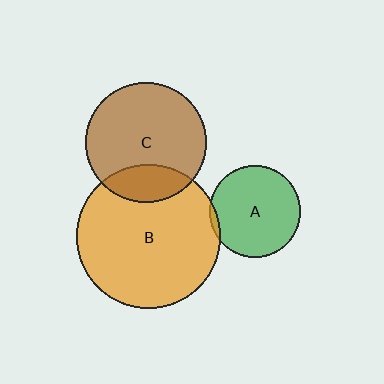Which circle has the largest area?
Circle B (orange).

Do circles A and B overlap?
Yes.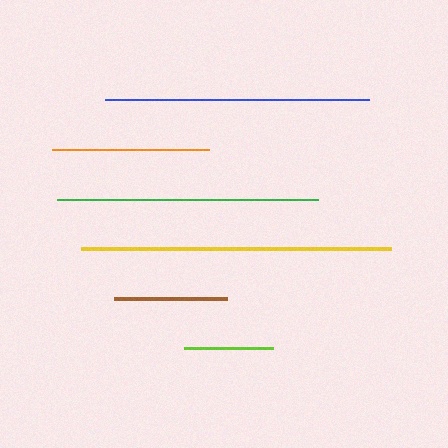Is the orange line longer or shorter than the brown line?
The orange line is longer than the brown line.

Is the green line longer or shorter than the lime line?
The green line is longer than the lime line.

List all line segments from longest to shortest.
From longest to shortest: yellow, blue, green, orange, brown, lime.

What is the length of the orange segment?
The orange segment is approximately 157 pixels long.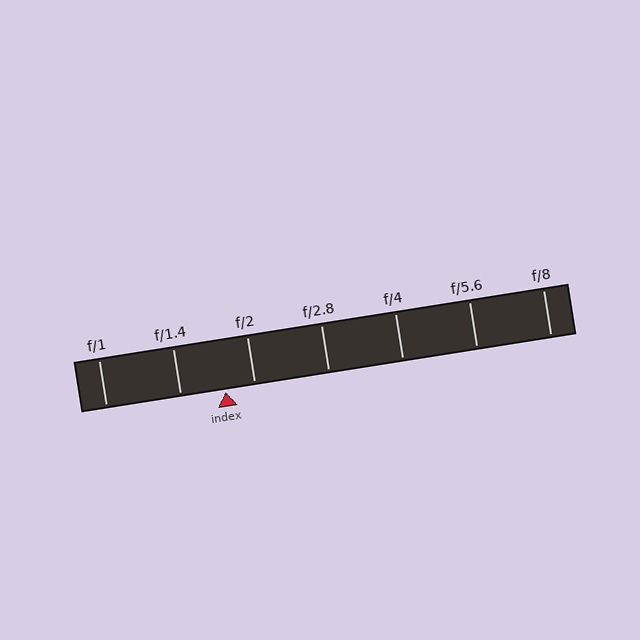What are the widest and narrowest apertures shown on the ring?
The widest aperture shown is f/1 and the narrowest is f/8.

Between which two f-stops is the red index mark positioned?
The index mark is between f/1.4 and f/2.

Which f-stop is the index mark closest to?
The index mark is closest to f/2.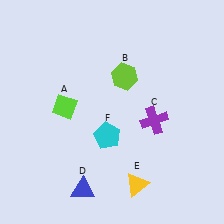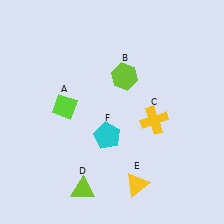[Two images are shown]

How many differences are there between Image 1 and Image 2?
There are 2 differences between the two images.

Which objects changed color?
C changed from purple to yellow. D changed from blue to lime.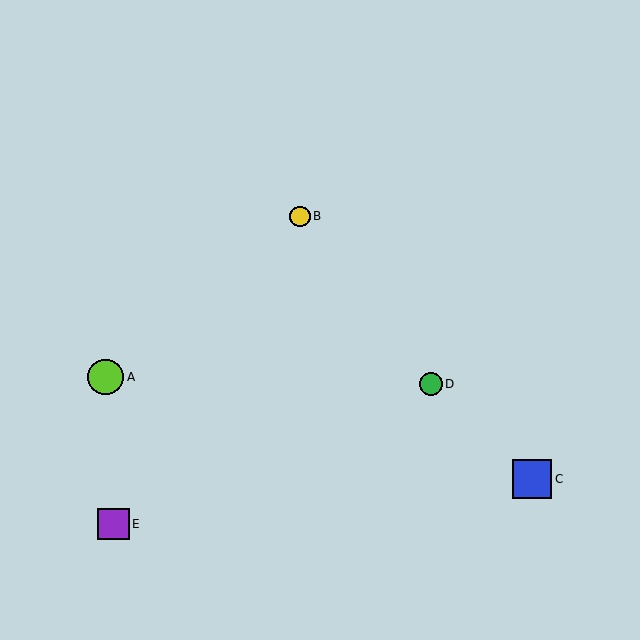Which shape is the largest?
The blue square (labeled C) is the largest.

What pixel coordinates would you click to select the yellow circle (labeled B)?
Click at (300, 216) to select the yellow circle B.